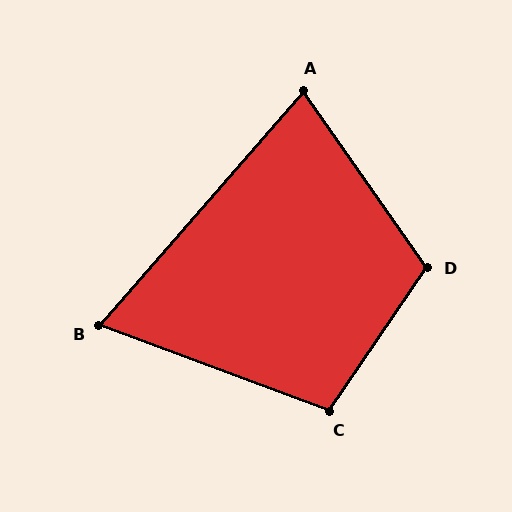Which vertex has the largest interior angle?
D, at approximately 111 degrees.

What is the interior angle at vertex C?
Approximately 104 degrees (obtuse).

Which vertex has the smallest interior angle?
B, at approximately 69 degrees.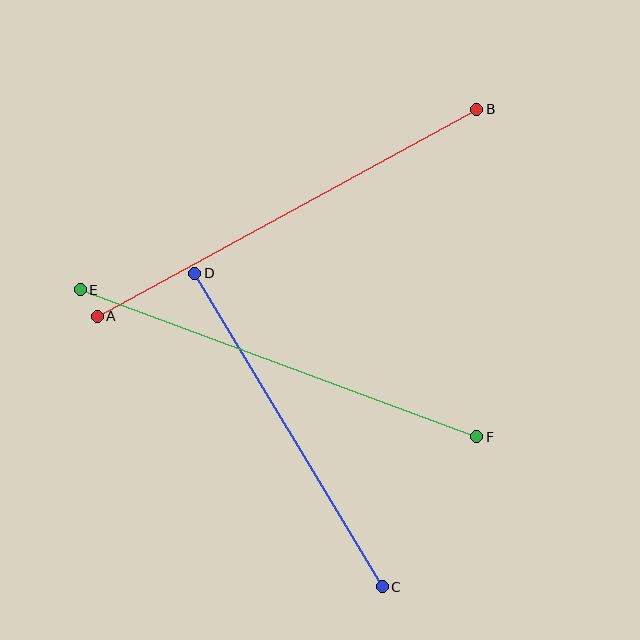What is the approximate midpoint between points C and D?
The midpoint is at approximately (288, 430) pixels.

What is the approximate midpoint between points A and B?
The midpoint is at approximately (287, 213) pixels.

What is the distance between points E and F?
The distance is approximately 423 pixels.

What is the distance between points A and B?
The distance is approximately 432 pixels.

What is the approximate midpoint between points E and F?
The midpoint is at approximately (279, 363) pixels.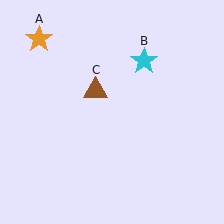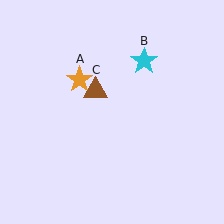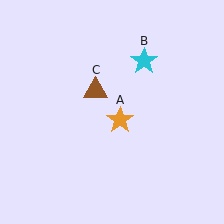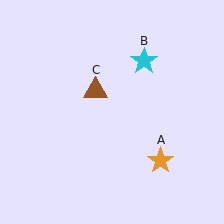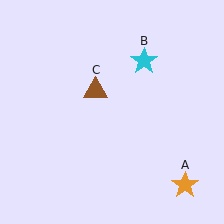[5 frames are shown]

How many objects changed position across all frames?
1 object changed position: orange star (object A).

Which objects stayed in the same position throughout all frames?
Cyan star (object B) and brown triangle (object C) remained stationary.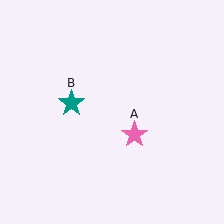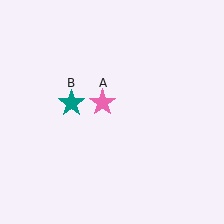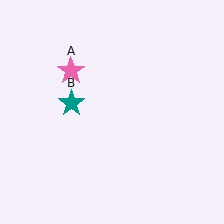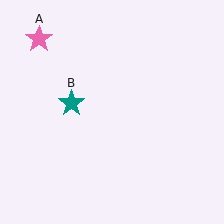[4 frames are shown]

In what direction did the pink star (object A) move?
The pink star (object A) moved up and to the left.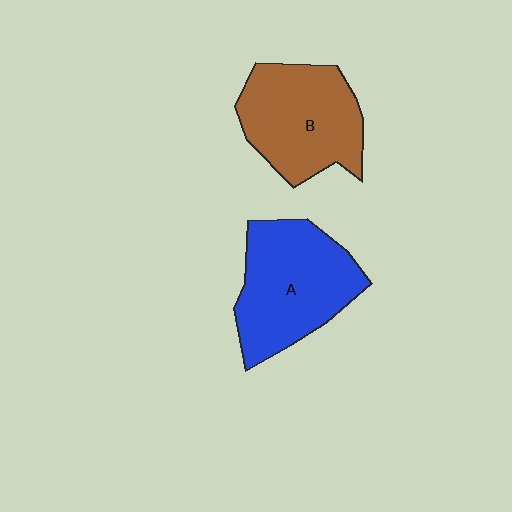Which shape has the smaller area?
Shape B (brown).